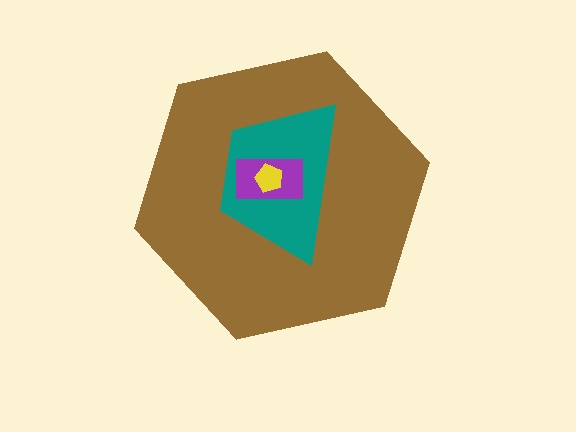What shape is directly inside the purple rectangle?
The yellow pentagon.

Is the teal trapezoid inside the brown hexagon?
Yes.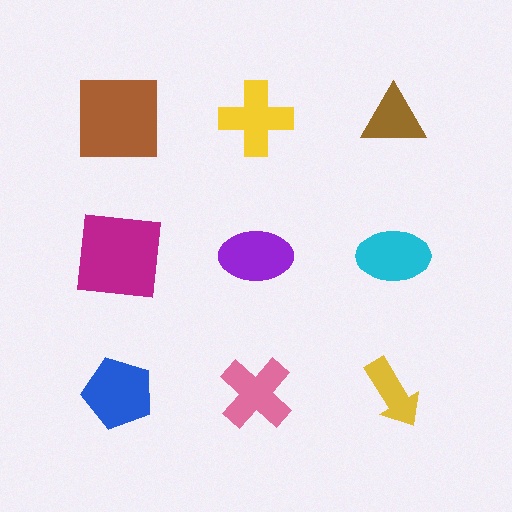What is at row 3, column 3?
A yellow arrow.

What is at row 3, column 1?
A blue pentagon.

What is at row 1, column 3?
A brown triangle.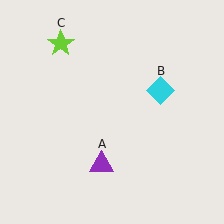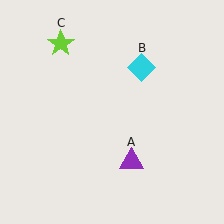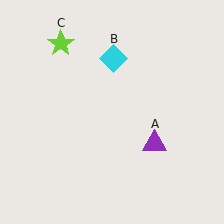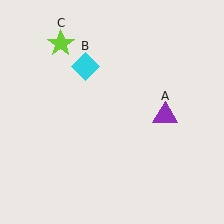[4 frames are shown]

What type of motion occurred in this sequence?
The purple triangle (object A), cyan diamond (object B) rotated counterclockwise around the center of the scene.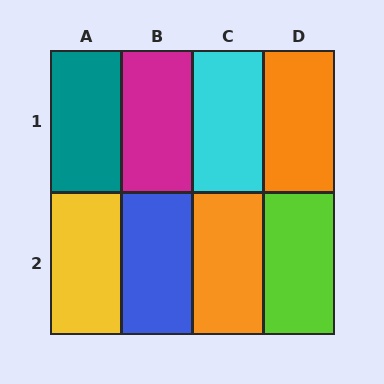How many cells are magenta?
1 cell is magenta.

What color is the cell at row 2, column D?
Lime.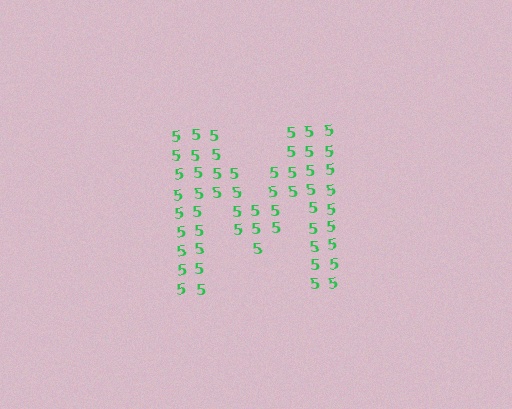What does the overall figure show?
The overall figure shows the letter M.